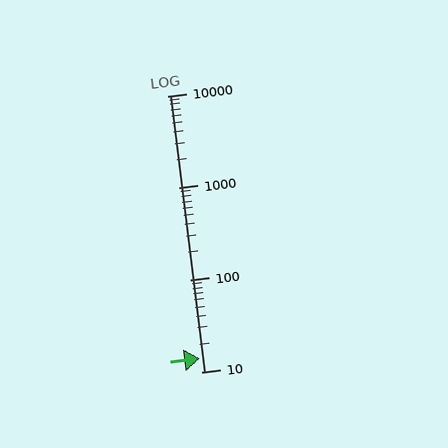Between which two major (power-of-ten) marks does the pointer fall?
The pointer is between 10 and 100.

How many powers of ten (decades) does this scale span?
The scale spans 3 decades, from 10 to 10000.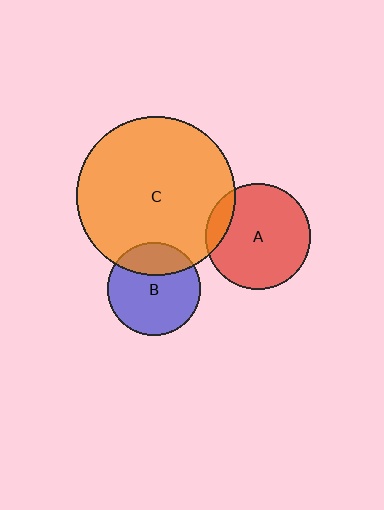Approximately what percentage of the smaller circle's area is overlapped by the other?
Approximately 10%.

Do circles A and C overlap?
Yes.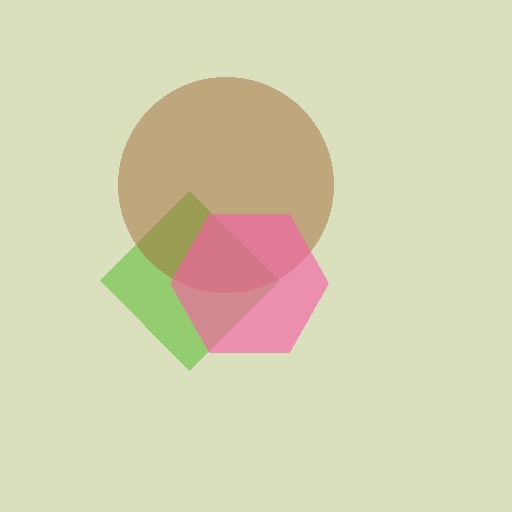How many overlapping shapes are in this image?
There are 3 overlapping shapes in the image.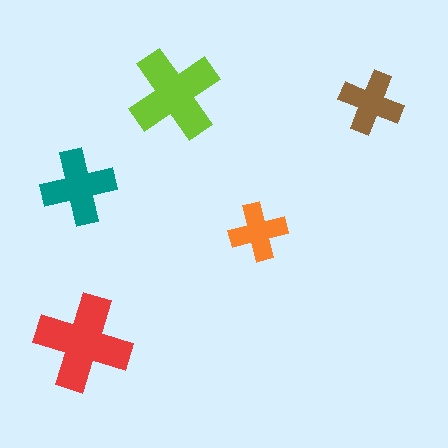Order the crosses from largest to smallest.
the red one, the lime one, the teal one, the brown one, the orange one.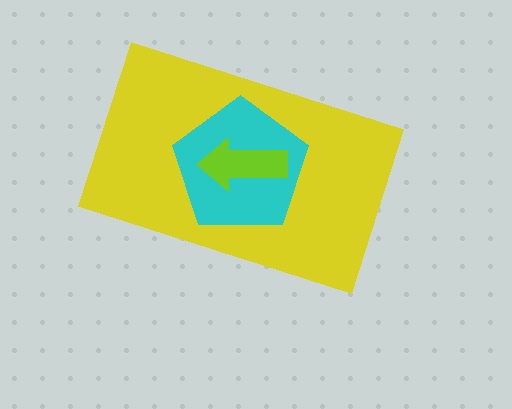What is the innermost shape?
The lime arrow.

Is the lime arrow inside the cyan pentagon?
Yes.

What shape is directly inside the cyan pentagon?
The lime arrow.